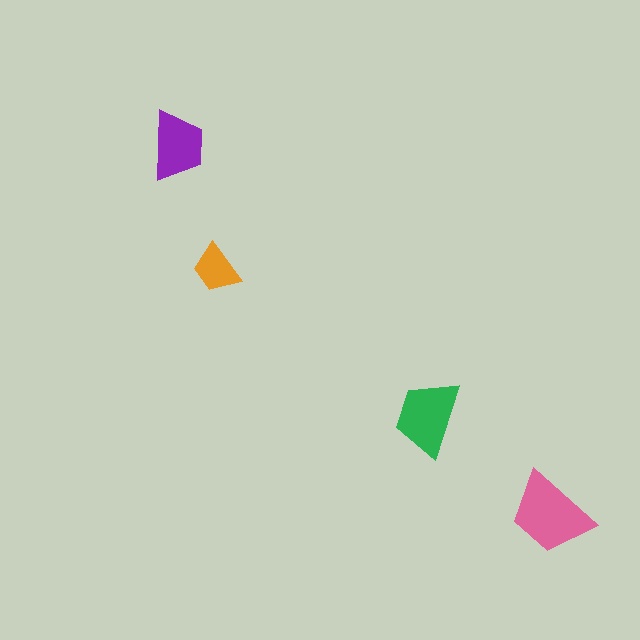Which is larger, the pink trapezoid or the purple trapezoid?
The pink one.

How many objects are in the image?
There are 4 objects in the image.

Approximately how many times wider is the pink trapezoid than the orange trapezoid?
About 1.5 times wider.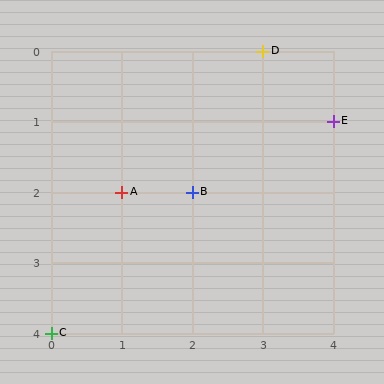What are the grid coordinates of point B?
Point B is at grid coordinates (2, 2).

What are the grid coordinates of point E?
Point E is at grid coordinates (4, 1).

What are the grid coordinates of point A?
Point A is at grid coordinates (1, 2).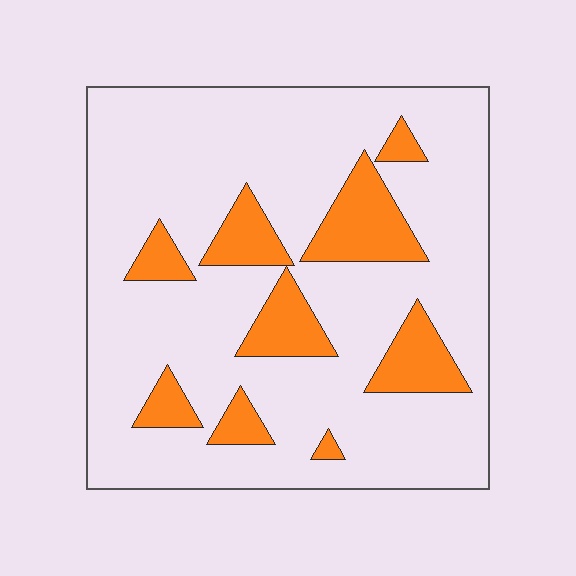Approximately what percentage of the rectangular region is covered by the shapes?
Approximately 20%.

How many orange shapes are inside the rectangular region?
9.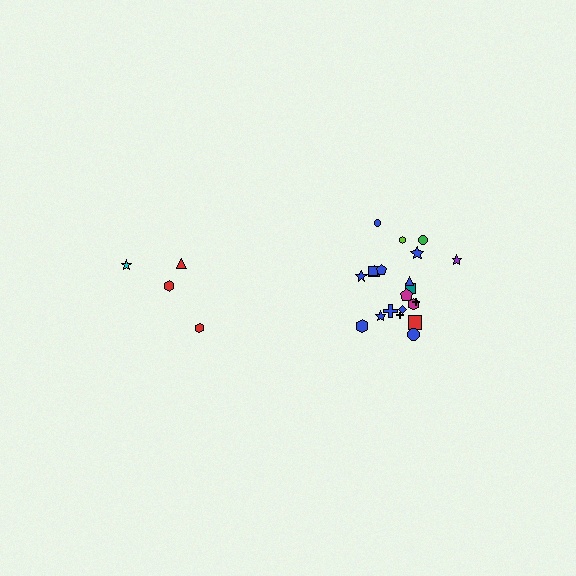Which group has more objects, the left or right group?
The right group.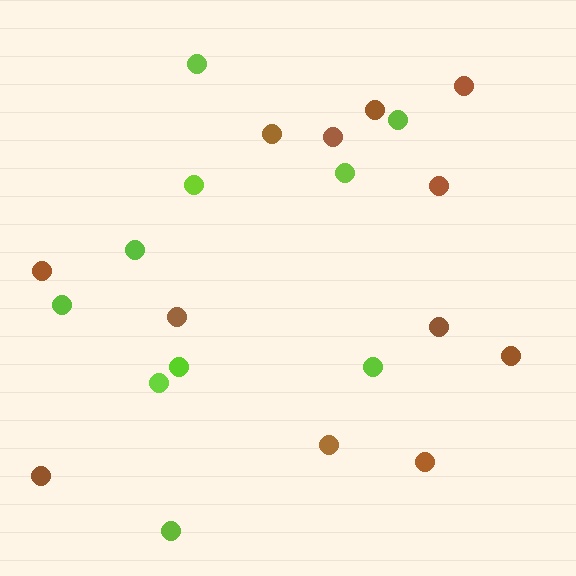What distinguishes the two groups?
There are 2 groups: one group of lime circles (10) and one group of brown circles (12).